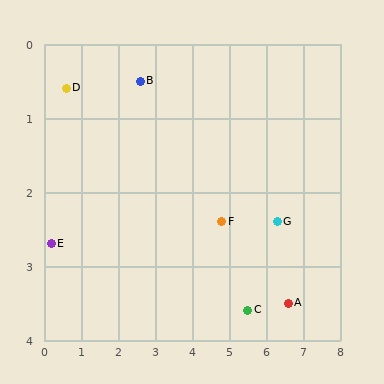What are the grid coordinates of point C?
Point C is at approximately (5.5, 3.6).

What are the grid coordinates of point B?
Point B is at approximately (2.6, 0.5).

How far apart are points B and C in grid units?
Points B and C are about 4.2 grid units apart.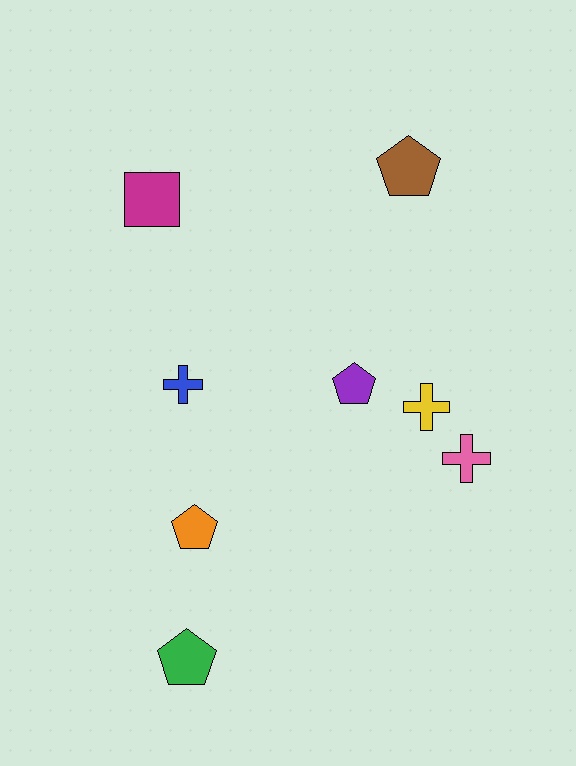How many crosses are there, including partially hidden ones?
There are 3 crosses.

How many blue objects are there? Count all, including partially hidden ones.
There is 1 blue object.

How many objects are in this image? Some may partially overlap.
There are 8 objects.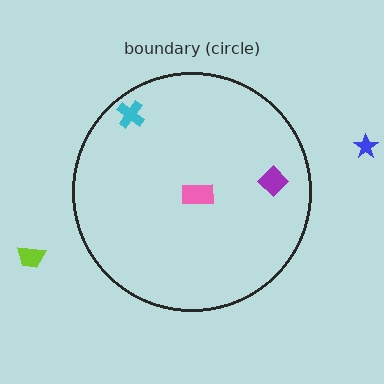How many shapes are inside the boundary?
3 inside, 2 outside.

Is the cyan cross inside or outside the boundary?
Inside.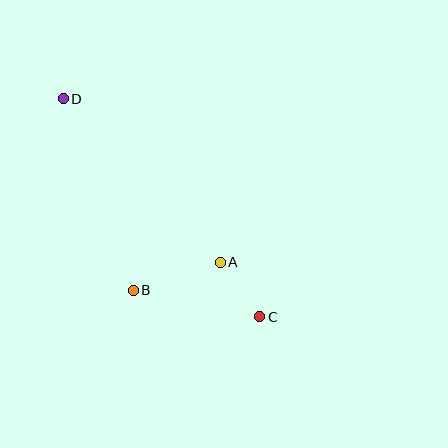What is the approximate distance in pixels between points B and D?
The distance between B and D is approximately 204 pixels.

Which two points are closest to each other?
Points A and C are closest to each other.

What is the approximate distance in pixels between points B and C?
The distance between B and C is approximately 129 pixels.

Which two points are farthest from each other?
Points C and D are farthest from each other.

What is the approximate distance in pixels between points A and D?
The distance between A and D is approximately 227 pixels.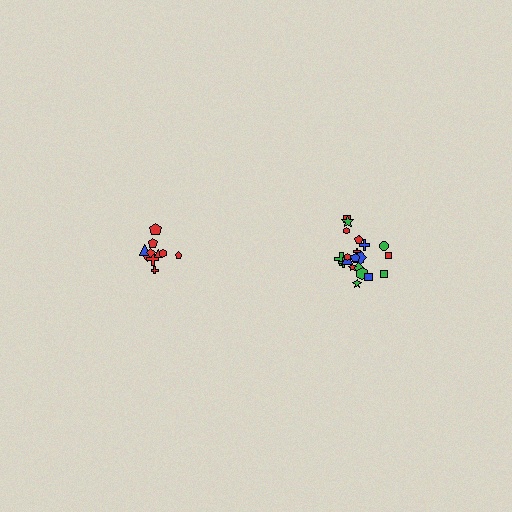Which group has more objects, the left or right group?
The right group.